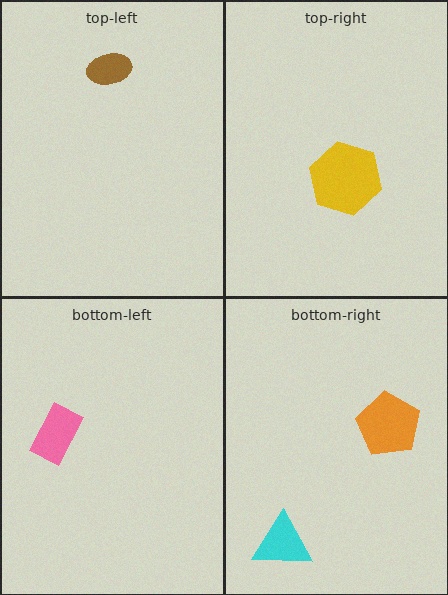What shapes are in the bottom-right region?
The orange pentagon, the cyan triangle.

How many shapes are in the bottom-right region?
2.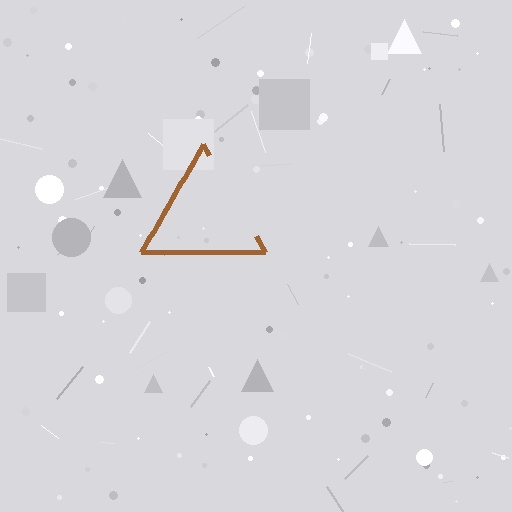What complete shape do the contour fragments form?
The contour fragments form a triangle.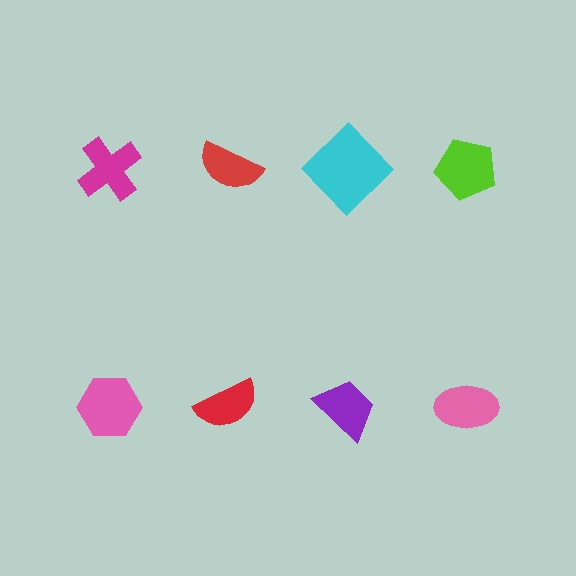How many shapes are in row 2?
4 shapes.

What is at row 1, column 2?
A red semicircle.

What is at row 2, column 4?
A pink ellipse.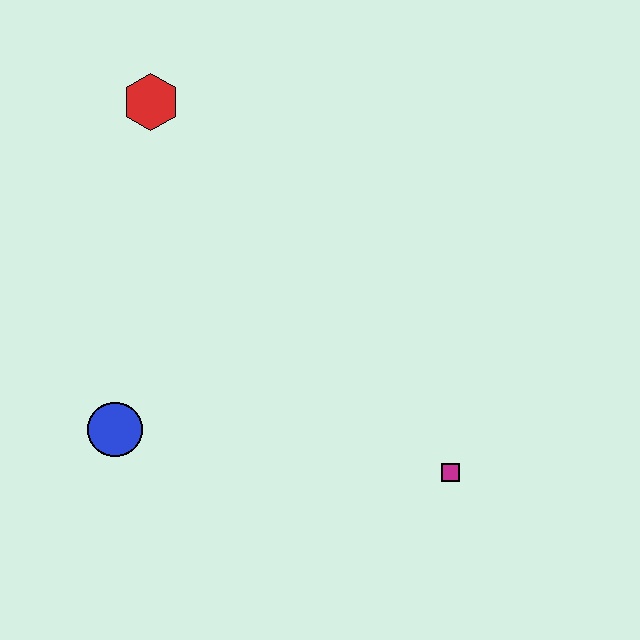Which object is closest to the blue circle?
The red hexagon is closest to the blue circle.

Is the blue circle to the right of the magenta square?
No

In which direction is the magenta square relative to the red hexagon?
The magenta square is below the red hexagon.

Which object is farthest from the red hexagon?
The magenta square is farthest from the red hexagon.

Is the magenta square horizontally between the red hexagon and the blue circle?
No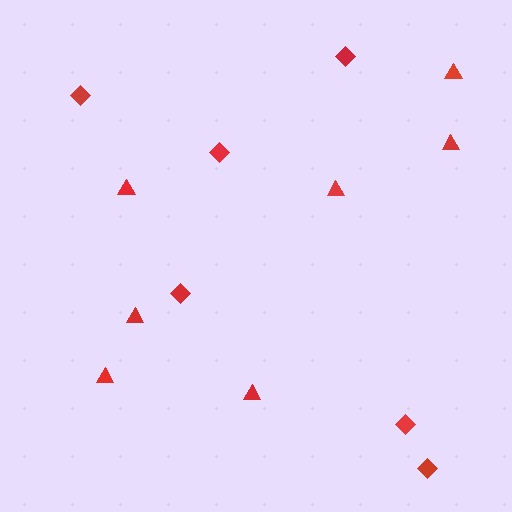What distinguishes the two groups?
There are 2 groups: one group of triangles (7) and one group of diamonds (6).